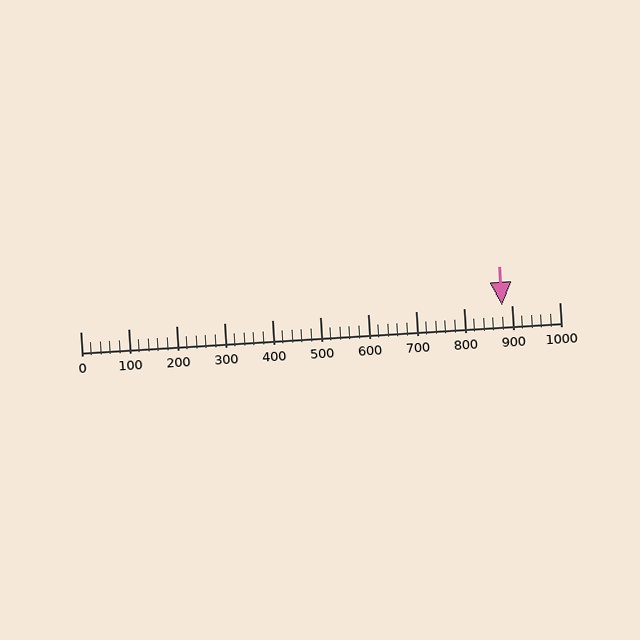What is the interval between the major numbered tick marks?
The major tick marks are spaced 100 units apart.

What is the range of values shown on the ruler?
The ruler shows values from 0 to 1000.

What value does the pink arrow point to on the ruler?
The pink arrow points to approximately 880.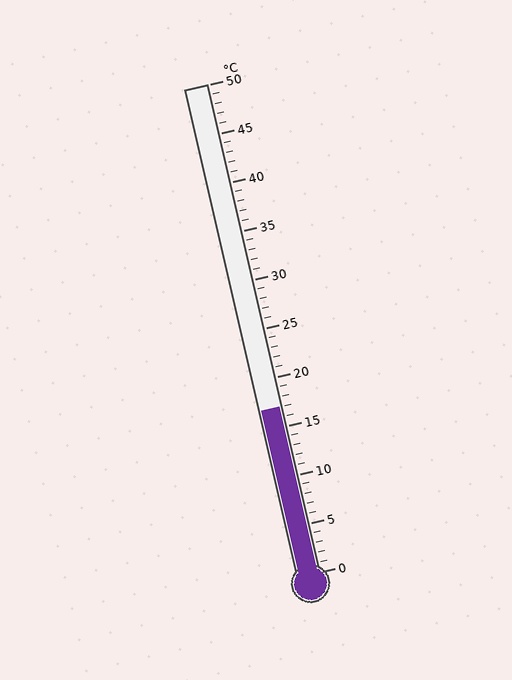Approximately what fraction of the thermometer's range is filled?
The thermometer is filled to approximately 35% of its range.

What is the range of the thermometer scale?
The thermometer scale ranges from 0°C to 50°C.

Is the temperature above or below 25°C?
The temperature is below 25°C.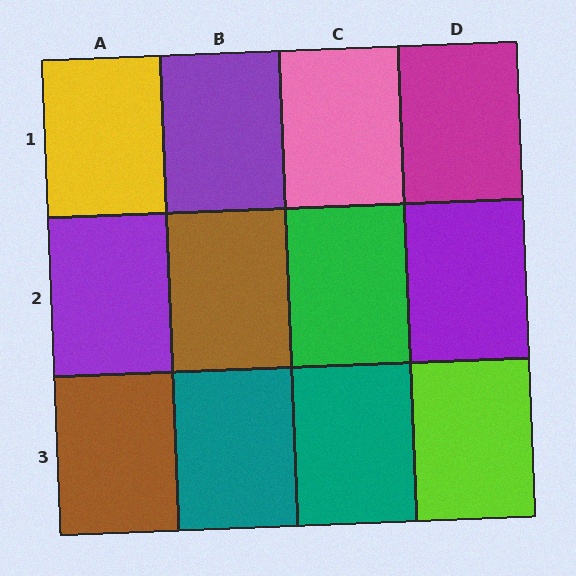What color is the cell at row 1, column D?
Magenta.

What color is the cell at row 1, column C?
Pink.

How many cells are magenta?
1 cell is magenta.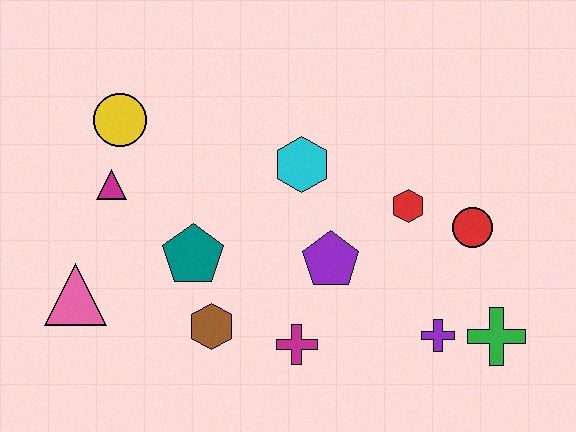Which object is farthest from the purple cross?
The yellow circle is farthest from the purple cross.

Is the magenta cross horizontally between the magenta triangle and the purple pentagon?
Yes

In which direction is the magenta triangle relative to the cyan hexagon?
The magenta triangle is to the left of the cyan hexagon.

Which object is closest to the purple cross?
The green cross is closest to the purple cross.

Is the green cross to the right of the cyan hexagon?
Yes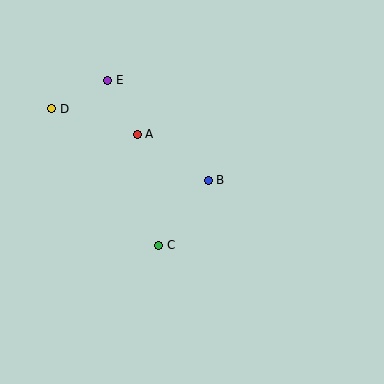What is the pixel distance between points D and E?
The distance between D and E is 63 pixels.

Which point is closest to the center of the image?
Point B at (208, 180) is closest to the center.